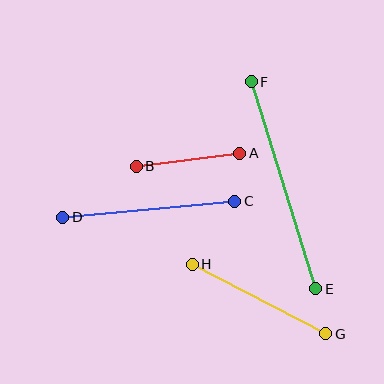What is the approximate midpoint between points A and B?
The midpoint is at approximately (188, 160) pixels.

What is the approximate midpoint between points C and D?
The midpoint is at approximately (149, 209) pixels.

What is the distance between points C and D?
The distance is approximately 173 pixels.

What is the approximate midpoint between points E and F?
The midpoint is at approximately (283, 185) pixels.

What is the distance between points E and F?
The distance is approximately 217 pixels.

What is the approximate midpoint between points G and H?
The midpoint is at approximately (259, 299) pixels.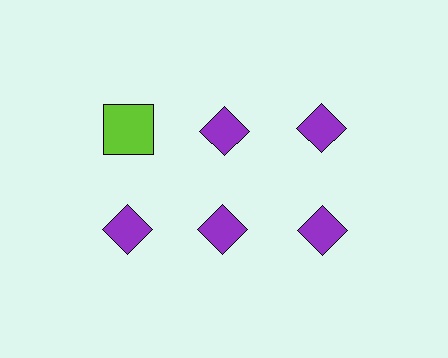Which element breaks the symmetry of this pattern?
The lime square in the top row, leftmost column breaks the symmetry. All other shapes are purple diamonds.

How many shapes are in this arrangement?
There are 6 shapes arranged in a grid pattern.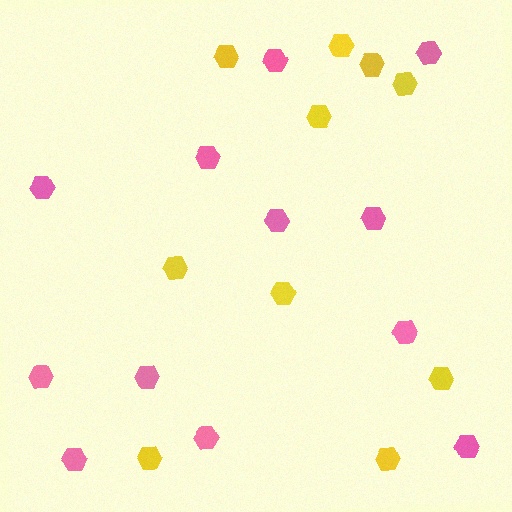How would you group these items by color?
There are 2 groups: one group of yellow hexagons (10) and one group of pink hexagons (12).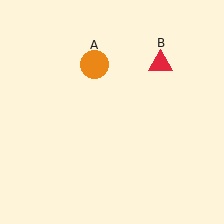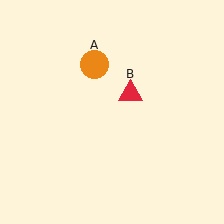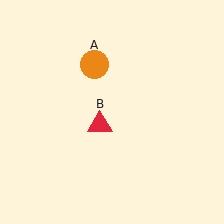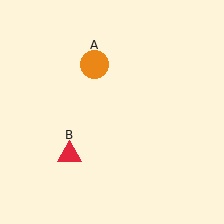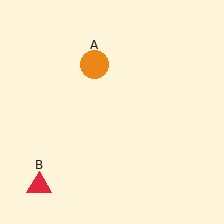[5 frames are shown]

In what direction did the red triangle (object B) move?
The red triangle (object B) moved down and to the left.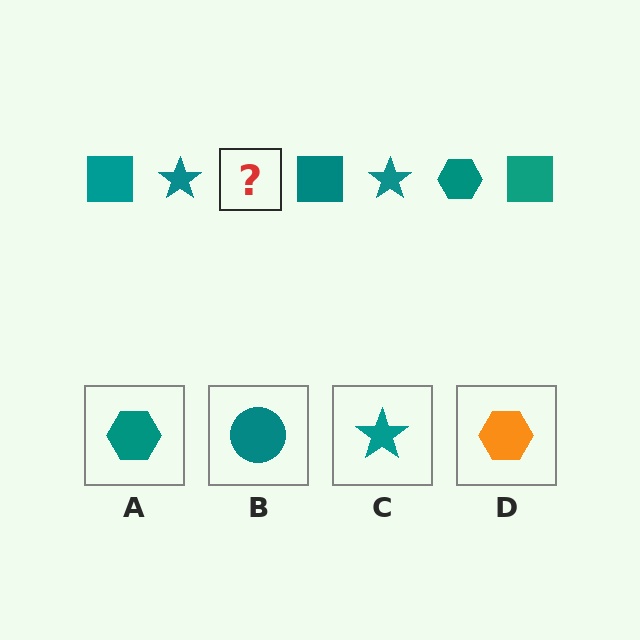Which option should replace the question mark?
Option A.